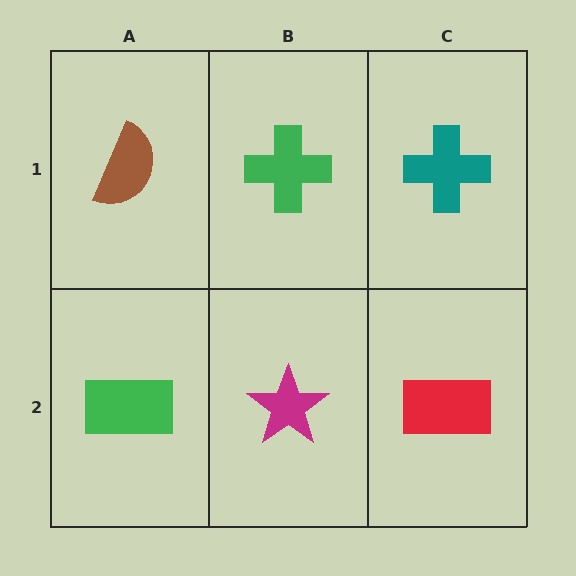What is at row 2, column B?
A magenta star.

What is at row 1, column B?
A green cross.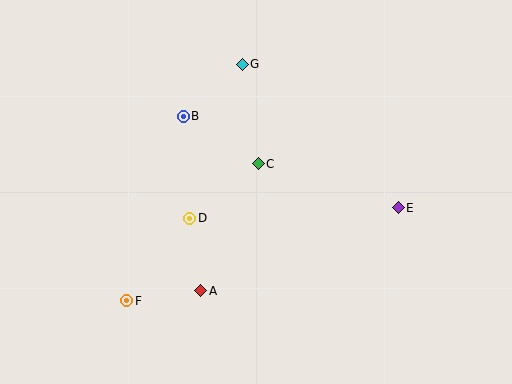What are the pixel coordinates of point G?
Point G is at (242, 64).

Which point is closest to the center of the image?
Point C at (258, 164) is closest to the center.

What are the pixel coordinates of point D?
Point D is at (190, 218).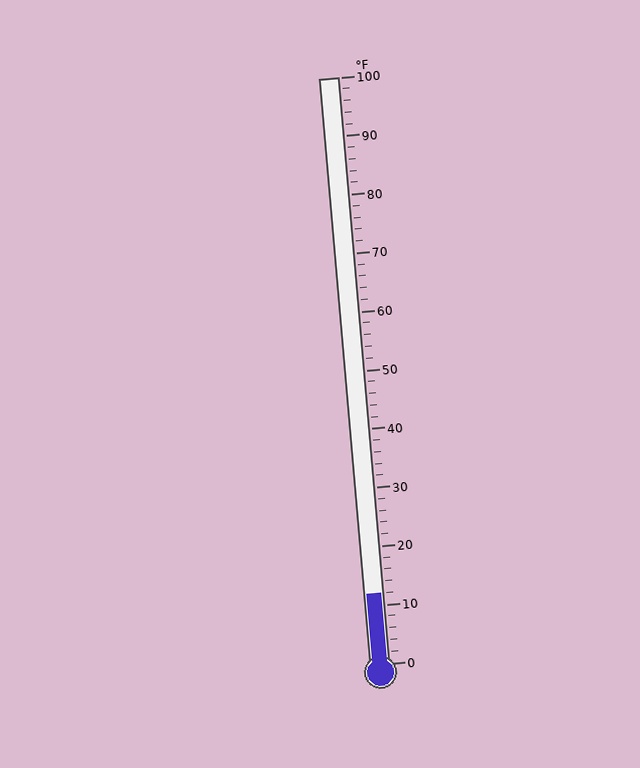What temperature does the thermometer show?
The thermometer shows approximately 12°F.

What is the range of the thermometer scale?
The thermometer scale ranges from 0°F to 100°F.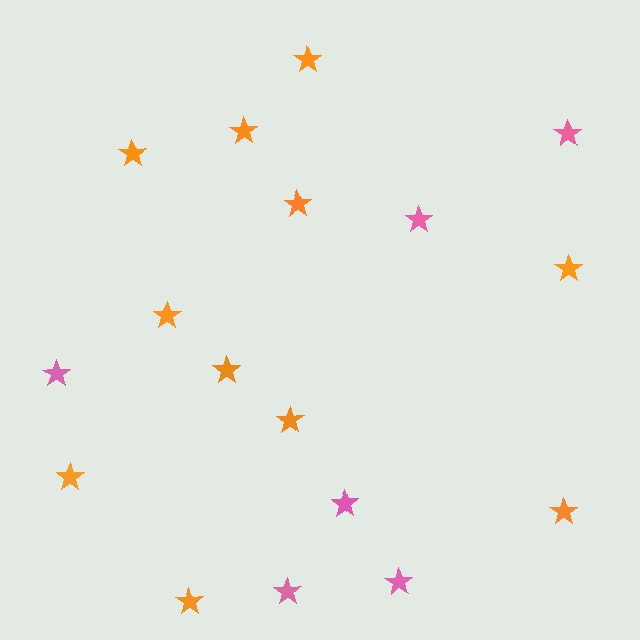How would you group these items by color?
There are 2 groups: one group of orange stars (11) and one group of pink stars (6).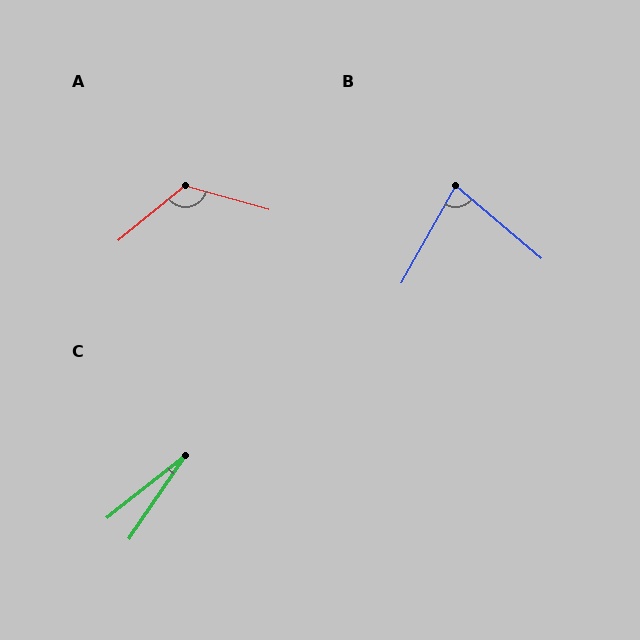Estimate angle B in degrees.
Approximately 79 degrees.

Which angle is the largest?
A, at approximately 125 degrees.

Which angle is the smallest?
C, at approximately 18 degrees.